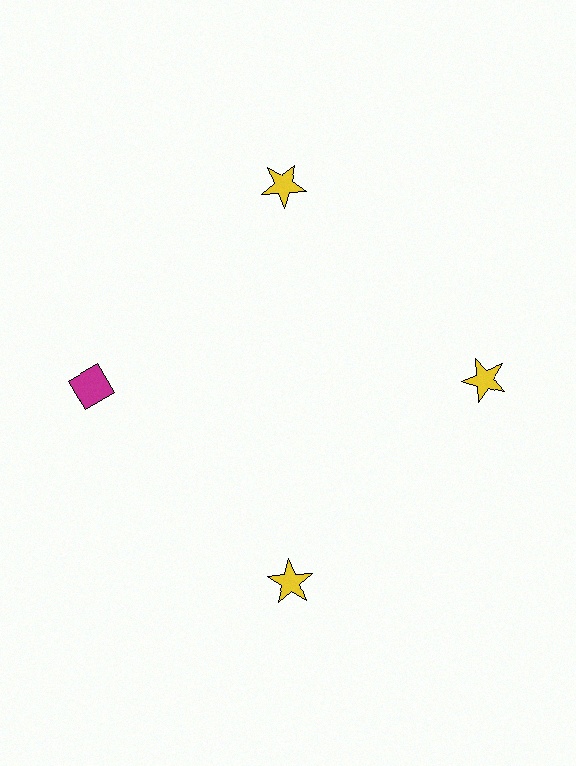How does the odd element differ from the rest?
It differs in both color (magenta instead of yellow) and shape (diamond instead of star).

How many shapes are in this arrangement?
There are 4 shapes arranged in a ring pattern.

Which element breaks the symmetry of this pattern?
The magenta diamond at roughly the 9 o'clock position breaks the symmetry. All other shapes are yellow stars.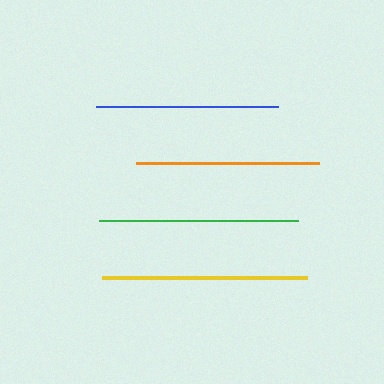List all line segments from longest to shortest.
From longest to shortest: yellow, green, orange, blue.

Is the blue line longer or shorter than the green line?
The green line is longer than the blue line.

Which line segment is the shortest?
The blue line is the shortest at approximately 182 pixels.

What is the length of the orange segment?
The orange segment is approximately 183 pixels long.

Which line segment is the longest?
The yellow line is the longest at approximately 205 pixels.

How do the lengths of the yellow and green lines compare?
The yellow and green lines are approximately the same length.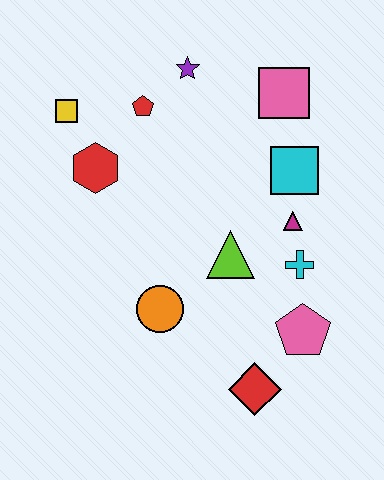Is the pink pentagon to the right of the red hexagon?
Yes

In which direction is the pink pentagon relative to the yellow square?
The pink pentagon is to the right of the yellow square.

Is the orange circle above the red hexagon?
No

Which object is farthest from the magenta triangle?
The yellow square is farthest from the magenta triangle.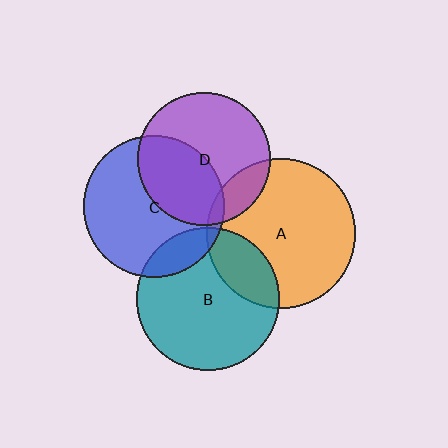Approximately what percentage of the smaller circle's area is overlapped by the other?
Approximately 5%.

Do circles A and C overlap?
Yes.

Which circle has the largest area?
Circle A (orange).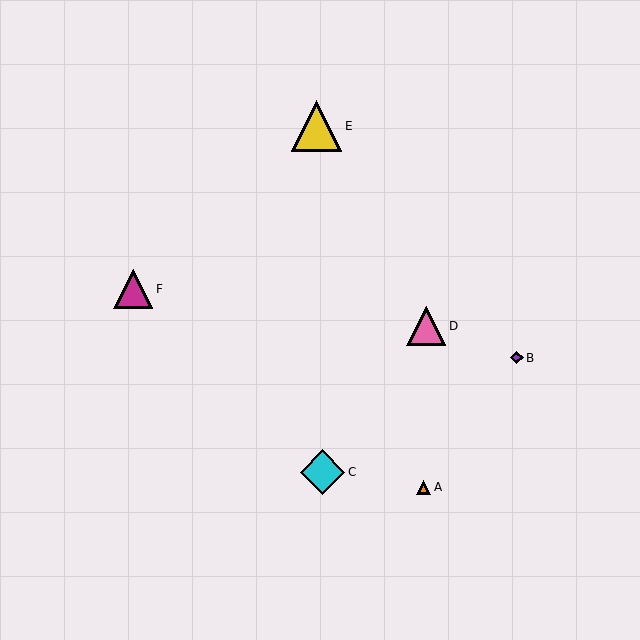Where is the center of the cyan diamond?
The center of the cyan diamond is at (322, 472).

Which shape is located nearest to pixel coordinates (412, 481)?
The orange triangle (labeled A) at (423, 487) is nearest to that location.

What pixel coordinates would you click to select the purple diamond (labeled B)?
Click at (517, 358) to select the purple diamond B.